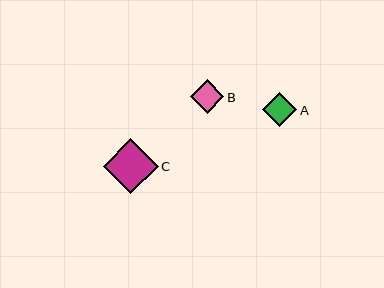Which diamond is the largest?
Diamond C is the largest with a size of approximately 55 pixels.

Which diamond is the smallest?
Diamond B is the smallest with a size of approximately 34 pixels.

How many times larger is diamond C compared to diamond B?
Diamond C is approximately 1.7 times the size of diamond B.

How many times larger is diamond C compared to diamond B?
Diamond C is approximately 1.7 times the size of diamond B.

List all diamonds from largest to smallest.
From largest to smallest: C, A, B.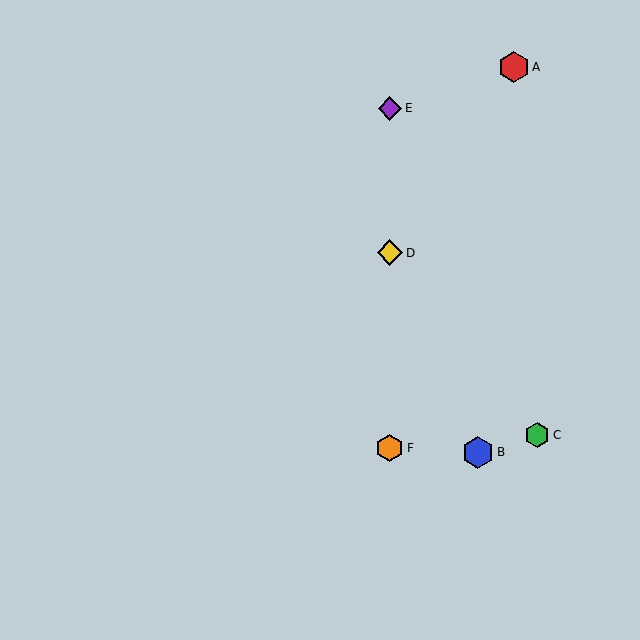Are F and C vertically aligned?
No, F is at x≈390 and C is at x≈537.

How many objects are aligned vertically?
3 objects (D, E, F) are aligned vertically.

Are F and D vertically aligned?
Yes, both are at x≈390.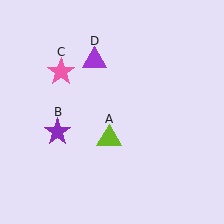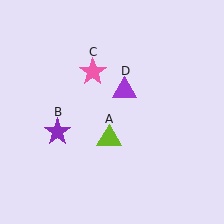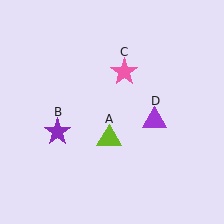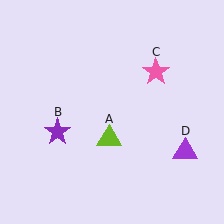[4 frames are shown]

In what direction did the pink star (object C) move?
The pink star (object C) moved right.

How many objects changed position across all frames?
2 objects changed position: pink star (object C), purple triangle (object D).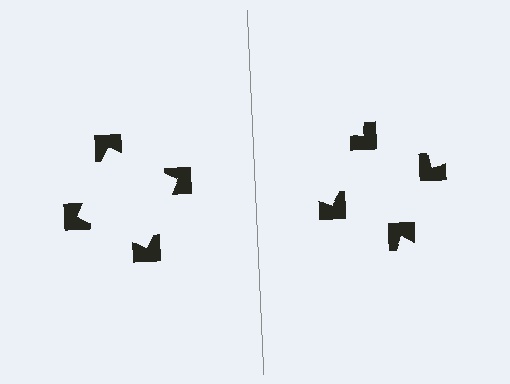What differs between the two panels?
The notched squares are positioned identically on both sides; only the wedge orientations differ. On the left they align to a square; on the right they are misaligned.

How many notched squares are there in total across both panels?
8 — 4 on each side.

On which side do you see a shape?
An illusory square appears on the left side. On the right side the wedge cuts are rotated, so no coherent shape forms.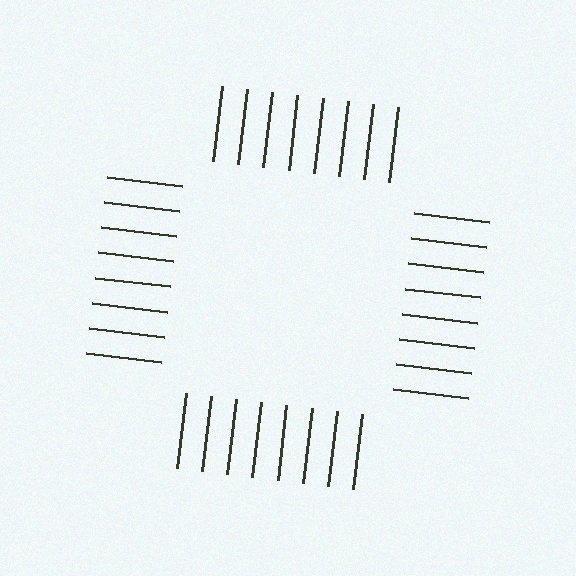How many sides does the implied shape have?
4 sides — the line-ends trace a square.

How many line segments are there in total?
32 — 8 along each of the 4 edges.